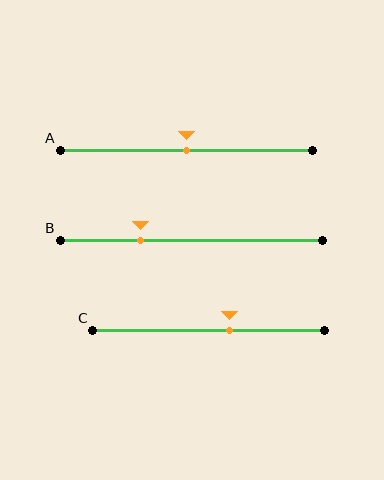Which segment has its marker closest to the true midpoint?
Segment A has its marker closest to the true midpoint.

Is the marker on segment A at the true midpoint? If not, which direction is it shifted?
Yes, the marker on segment A is at the true midpoint.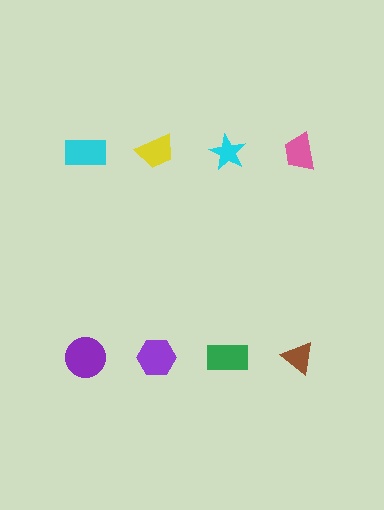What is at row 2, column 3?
A green rectangle.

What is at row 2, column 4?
A brown triangle.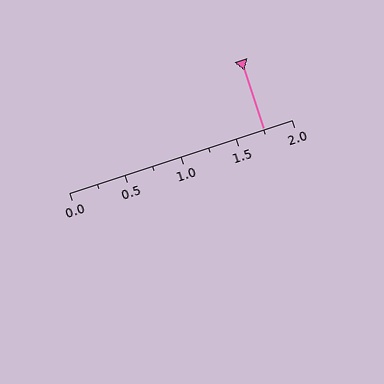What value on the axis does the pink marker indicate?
The marker indicates approximately 1.75.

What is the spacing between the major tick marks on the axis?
The major ticks are spaced 0.5 apart.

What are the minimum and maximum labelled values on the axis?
The axis runs from 0.0 to 2.0.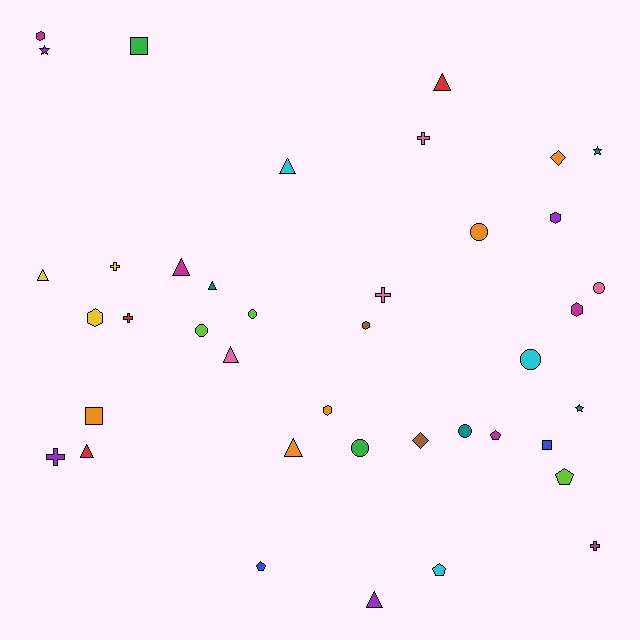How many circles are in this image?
There are 7 circles.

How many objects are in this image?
There are 40 objects.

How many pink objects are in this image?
There are 4 pink objects.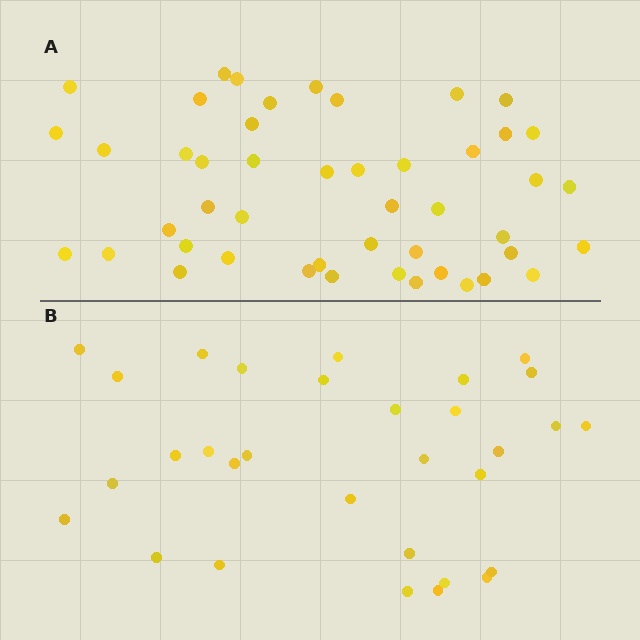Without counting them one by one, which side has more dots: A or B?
Region A (the top region) has more dots.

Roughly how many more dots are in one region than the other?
Region A has approximately 15 more dots than region B.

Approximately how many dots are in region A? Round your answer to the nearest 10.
About 50 dots. (The exact count is 47, which rounds to 50.)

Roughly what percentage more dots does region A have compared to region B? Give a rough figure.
About 50% more.